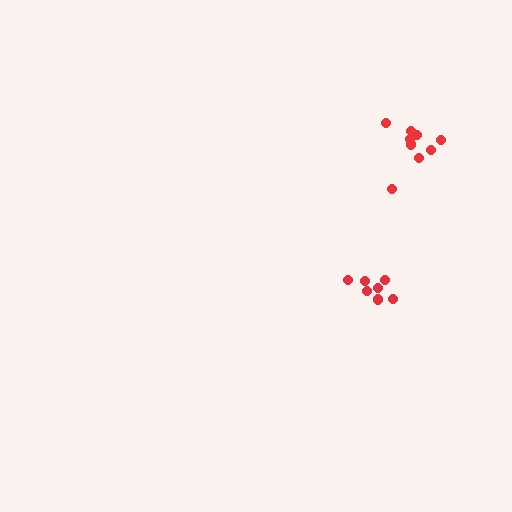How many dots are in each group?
Group 1: 7 dots, Group 2: 9 dots (16 total).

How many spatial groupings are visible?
There are 2 spatial groupings.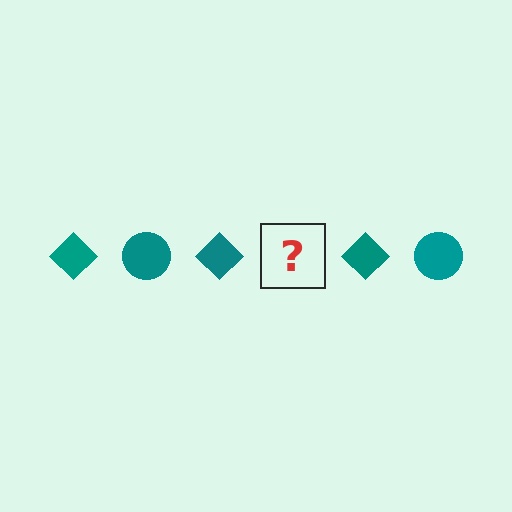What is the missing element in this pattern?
The missing element is a teal circle.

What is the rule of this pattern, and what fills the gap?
The rule is that the pattern cycles through diamond, circle shapes in teal. The gap should be filled with a teal circle.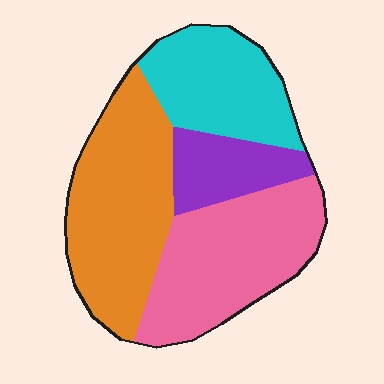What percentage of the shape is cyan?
Cyan takes up between a sixth and a third of the shape.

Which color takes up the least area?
Purple, at roughly 15%.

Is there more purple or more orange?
Orange.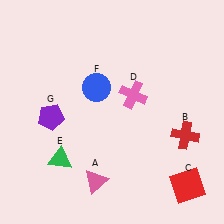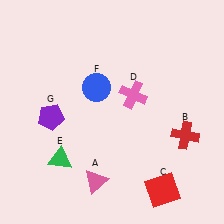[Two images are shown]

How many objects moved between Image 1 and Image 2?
1 object moved between the two images.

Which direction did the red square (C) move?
The red square (C) moved left.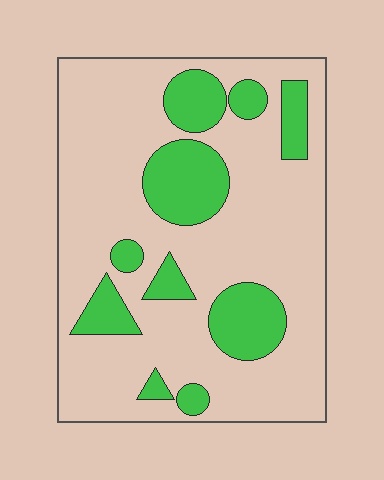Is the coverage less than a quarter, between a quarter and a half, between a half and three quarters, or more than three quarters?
Less than a quarter.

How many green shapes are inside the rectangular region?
10.